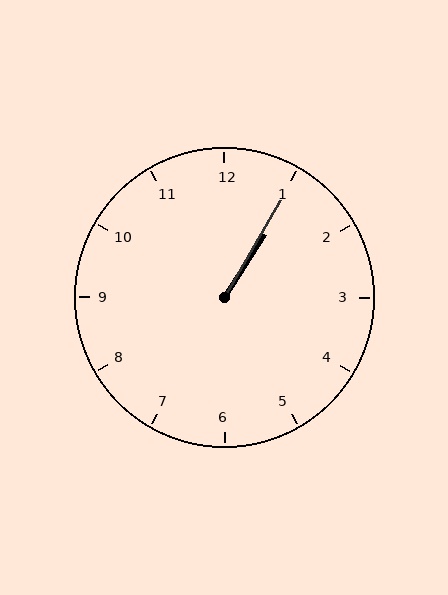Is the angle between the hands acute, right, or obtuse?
It is acute.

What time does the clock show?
1:05.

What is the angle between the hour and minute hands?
Approximately 2 degrees.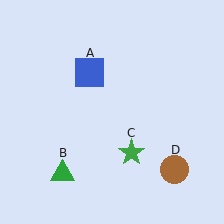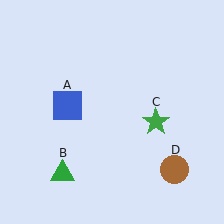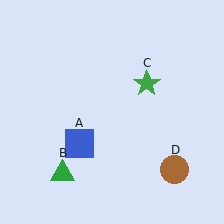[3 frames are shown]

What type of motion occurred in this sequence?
The blue square (object A), green star (object C) rotated counterclockwise around the center of the scene.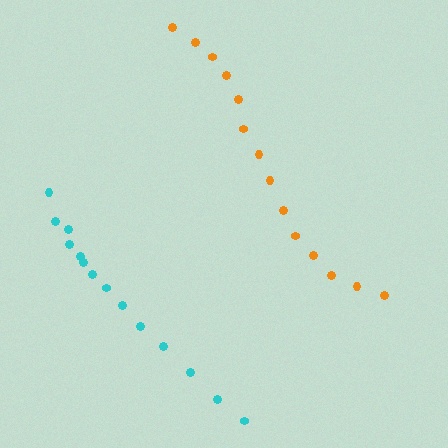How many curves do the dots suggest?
There are 2 distinct paths.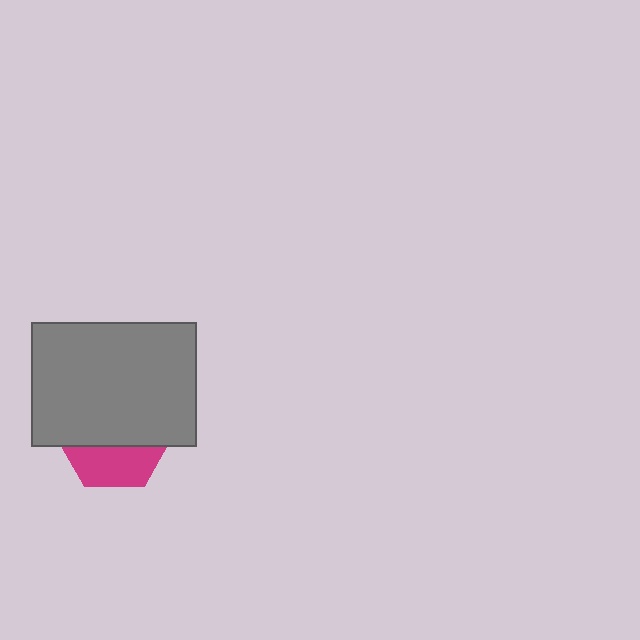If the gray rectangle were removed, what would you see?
You would see the complete magenta hexagon.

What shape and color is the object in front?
The object in front is a gray rectangle.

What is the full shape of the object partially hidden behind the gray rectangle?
The partially hidden object is a magenta hexagon.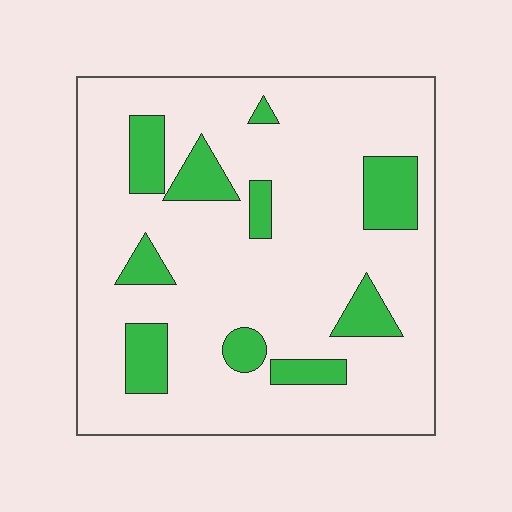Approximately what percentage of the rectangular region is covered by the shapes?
Approximately 15%.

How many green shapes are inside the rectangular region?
10.